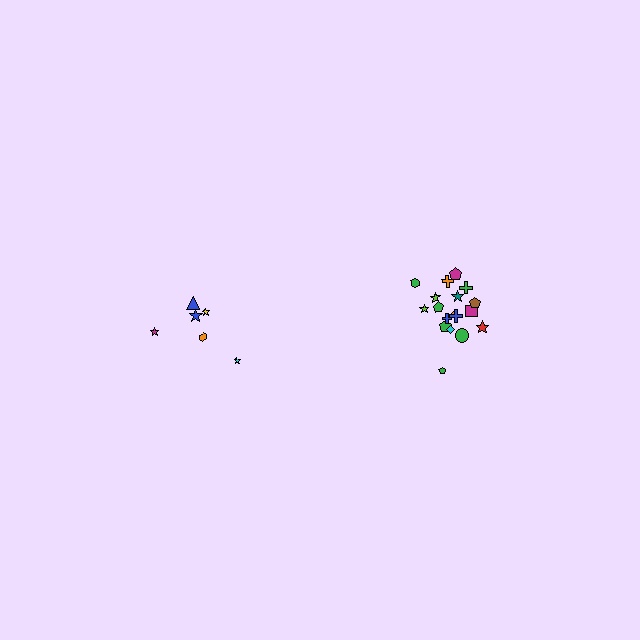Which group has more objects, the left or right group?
The right group.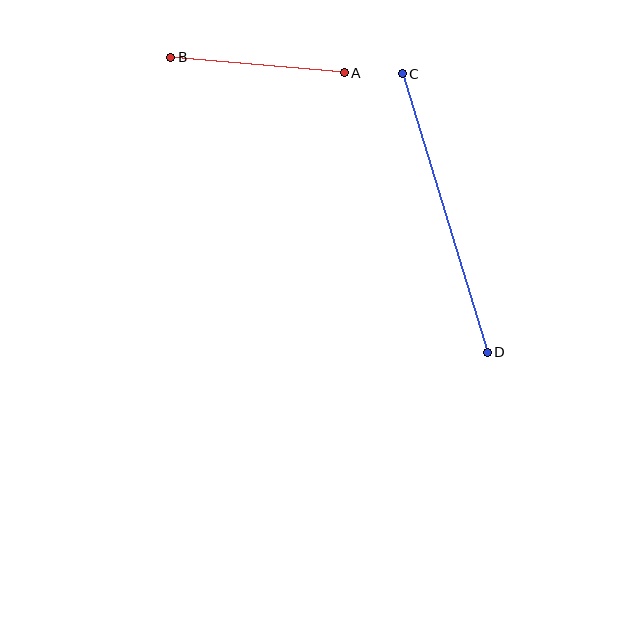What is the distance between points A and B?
The distance is approximately 174 pixels.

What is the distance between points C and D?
The distance is approximately 291 pixels.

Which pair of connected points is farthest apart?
Points C and D are farthest apart.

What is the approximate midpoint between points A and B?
The midpoint is at approximately (257, 65) pixels.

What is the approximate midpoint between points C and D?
The midpoint is at approximately (445, 213) pixels.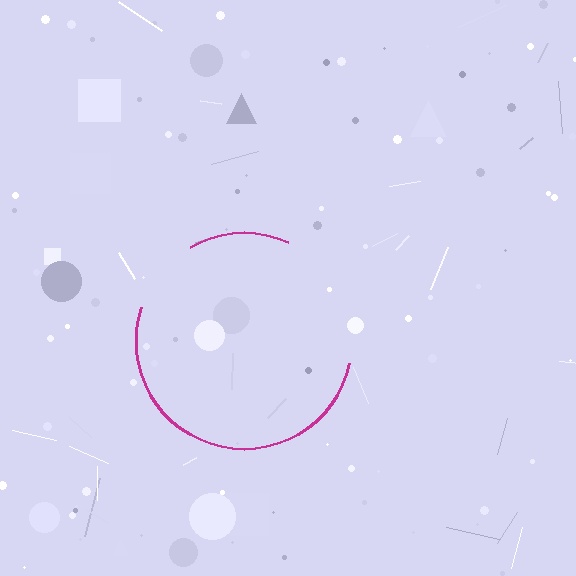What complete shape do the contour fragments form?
The contour fragments form a circle.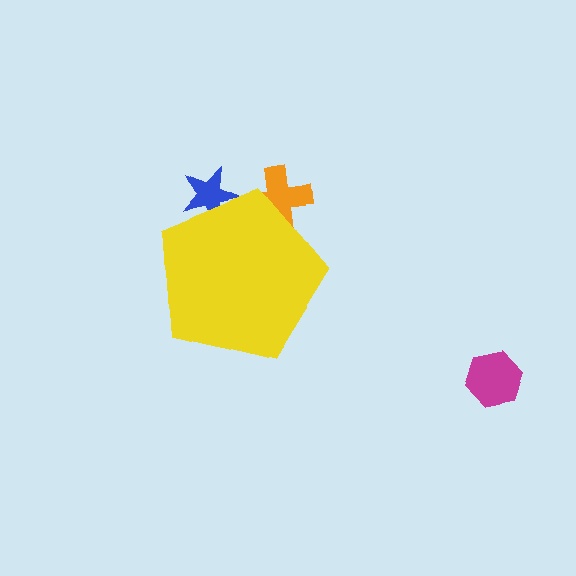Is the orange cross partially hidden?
Yes, the orange cross is partially hidden behind the yellow pentagon.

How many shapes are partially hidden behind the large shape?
2 shapes are partially hidden.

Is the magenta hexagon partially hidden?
No, the magenta hexagon is fully visible.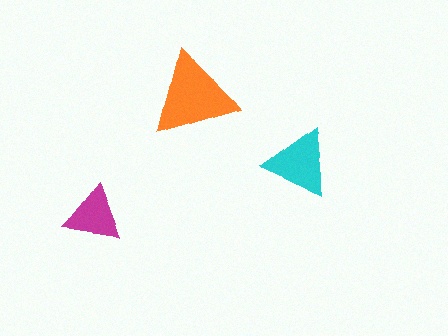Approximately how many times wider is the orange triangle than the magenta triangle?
About 1.5 times wider.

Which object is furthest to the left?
The magenta triangle is leftmost.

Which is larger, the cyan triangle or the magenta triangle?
The cyan one.